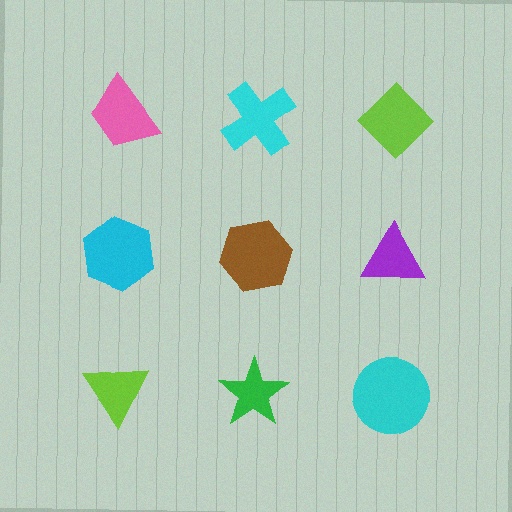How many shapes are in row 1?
3 shapes.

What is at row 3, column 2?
A green star.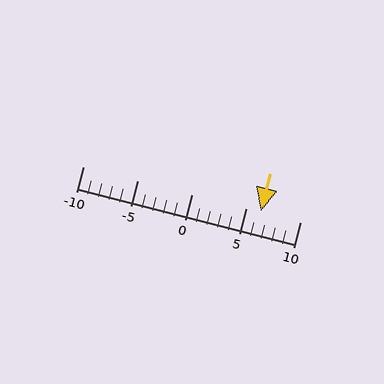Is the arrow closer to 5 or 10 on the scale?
The arrow is closer to 5.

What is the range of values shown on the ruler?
The ruler shows values from -10 to 10.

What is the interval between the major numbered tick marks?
The major tick marks are spaced 5 units apart.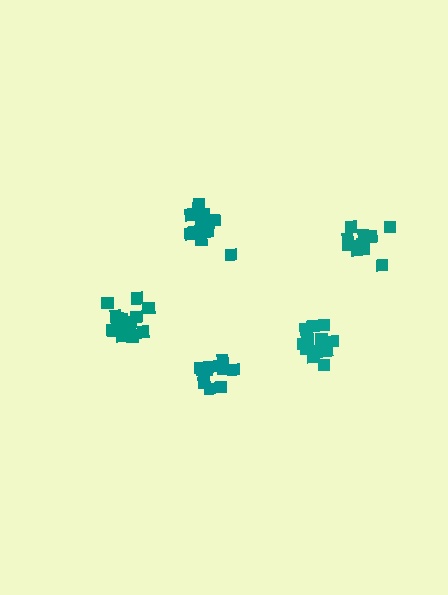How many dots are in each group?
Group 1: 17 dots, Group 2: 18 dots, Group 3: 13 dots, Group 4: 13 dots, Group 5: 13 dots (74 total).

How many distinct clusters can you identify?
There are 5 distinct clusters.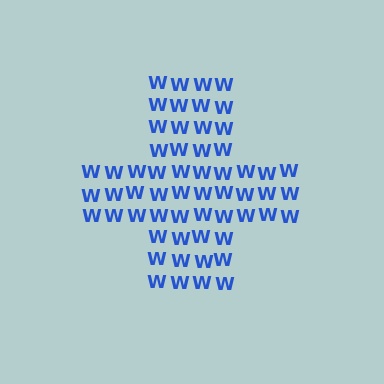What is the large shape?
The large shape is a cross.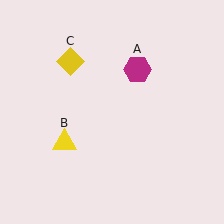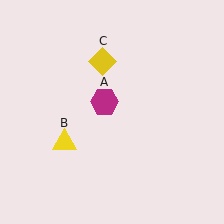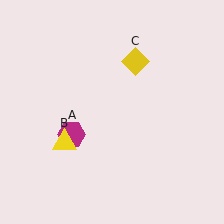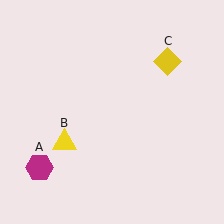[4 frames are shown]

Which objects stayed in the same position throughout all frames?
Yellow triangle (object B) remained stationary.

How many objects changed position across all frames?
2 objects changed position: magenta hexagon (object A), yellow diamond (object C).